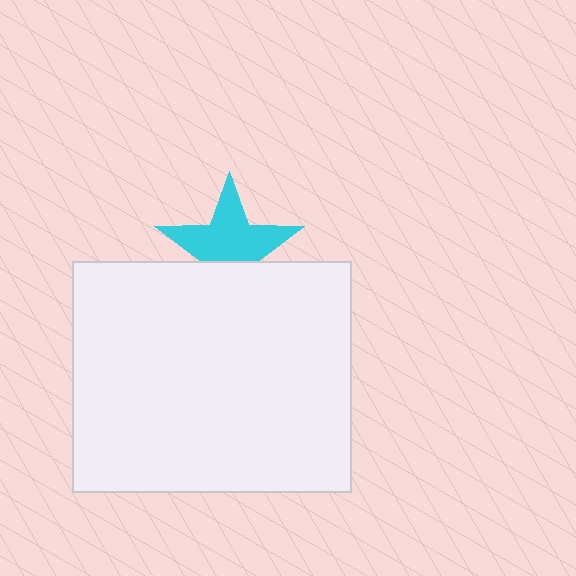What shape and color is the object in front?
The object in front is a white rectangle.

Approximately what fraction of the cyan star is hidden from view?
Roughly 35% of the cyan star is hidden behind the white rectangle.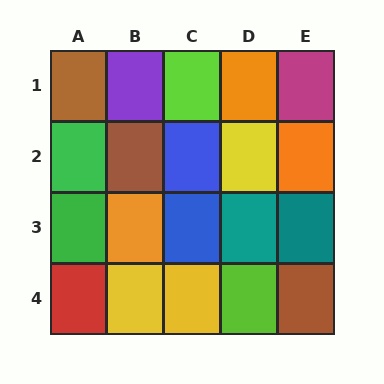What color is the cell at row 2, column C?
Blue.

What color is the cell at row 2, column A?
Green.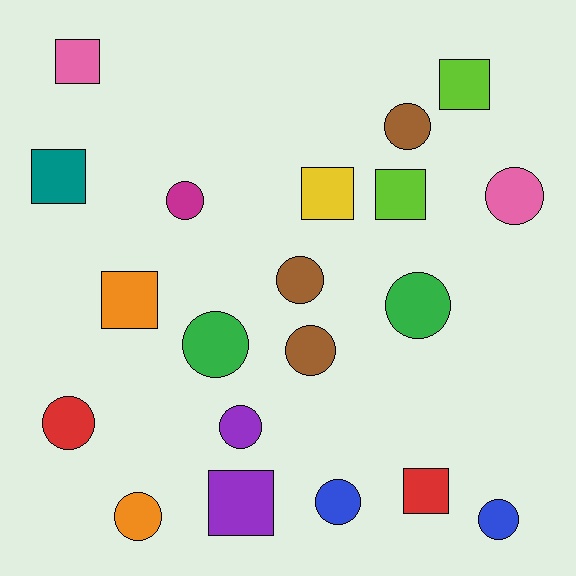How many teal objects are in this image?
There is 1 teal object.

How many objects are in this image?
There are 20 objects.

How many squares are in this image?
There are 8 squares.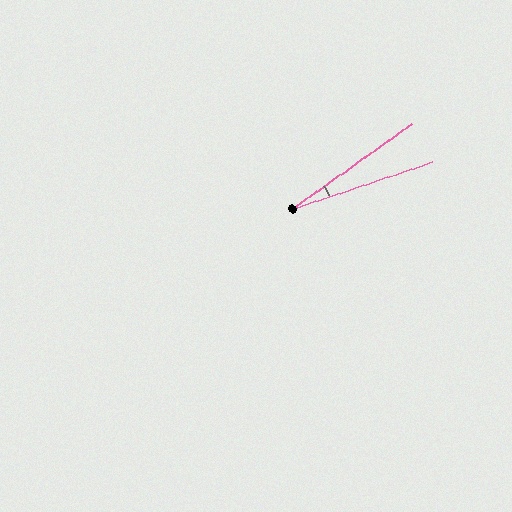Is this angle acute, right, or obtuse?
It is acute.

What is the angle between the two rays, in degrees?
Approximately 17 degrees.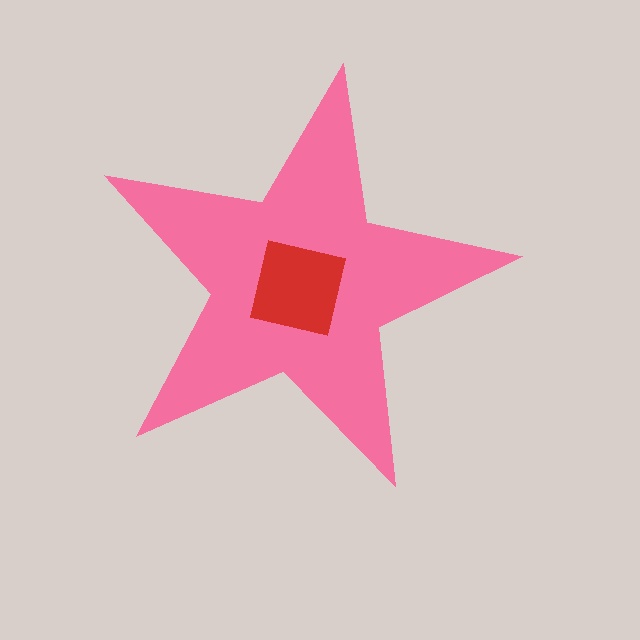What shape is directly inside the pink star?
The red square.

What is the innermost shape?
The red square.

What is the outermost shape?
The pink star.